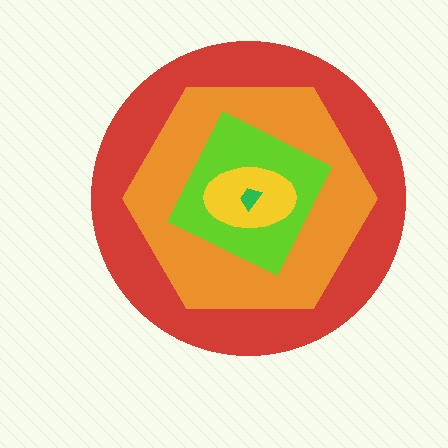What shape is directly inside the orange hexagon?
The lime square.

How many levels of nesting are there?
5.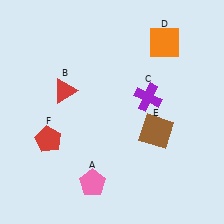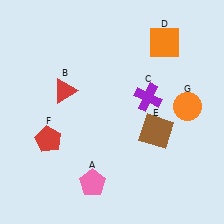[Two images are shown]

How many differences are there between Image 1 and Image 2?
There is 1 difference between the two images.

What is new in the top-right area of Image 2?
An orange circle (G) was added in the top-right area of Image 2.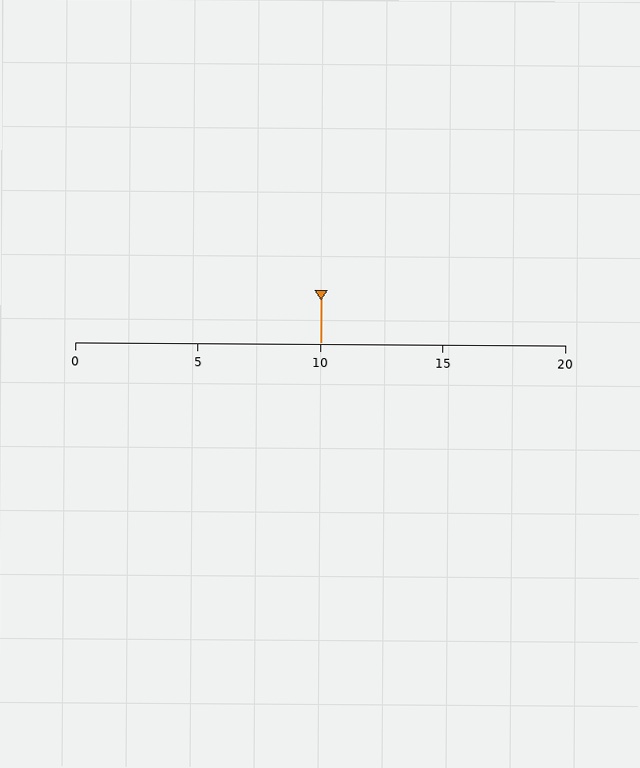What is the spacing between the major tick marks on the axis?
The major ticks are spaced 5 apart.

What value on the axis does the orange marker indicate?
The marker indicates approximately 10.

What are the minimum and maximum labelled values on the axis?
The axis runs from 0 to 20.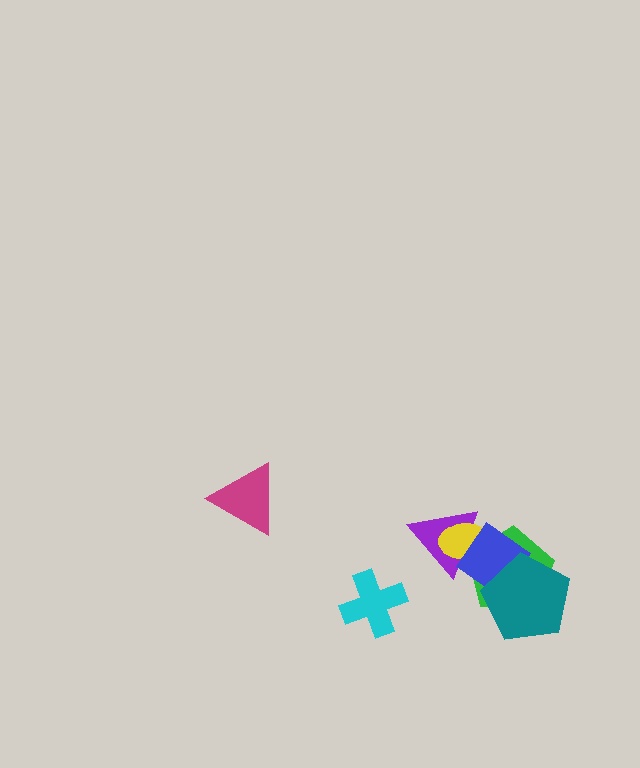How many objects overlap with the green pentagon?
4 objects overlap with the green pentagon.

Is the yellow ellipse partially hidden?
Yes, it is partially covered by another shape.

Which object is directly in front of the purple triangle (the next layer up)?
The yellow ellipse is directly in front of the purple triangle.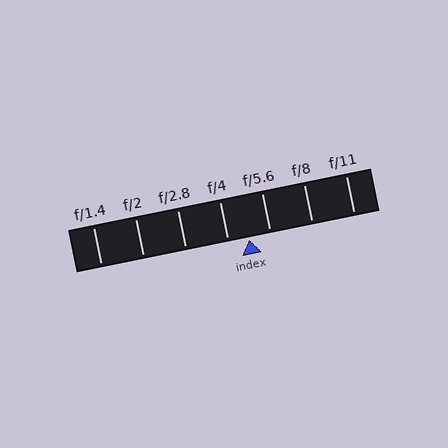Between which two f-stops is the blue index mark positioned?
The index mark is between f/4 and f/5.6.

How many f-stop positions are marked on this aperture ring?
There are 7 f-stop positions marked.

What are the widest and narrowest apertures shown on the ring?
The widest aperture shown is f/1.4 and the narrowest is f/11.